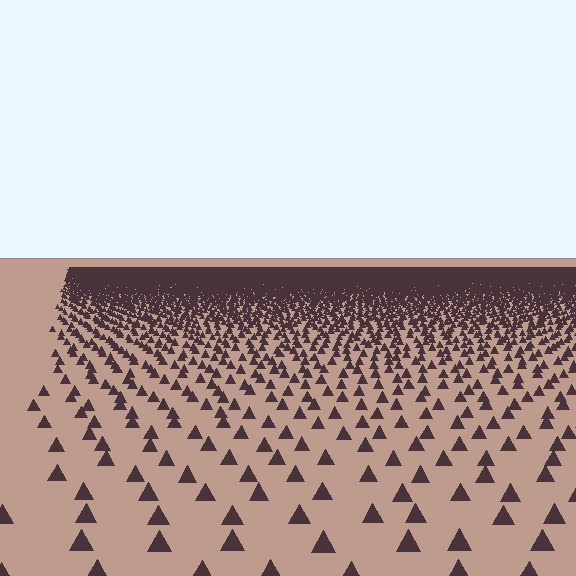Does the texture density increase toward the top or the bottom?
Density increases toward the top.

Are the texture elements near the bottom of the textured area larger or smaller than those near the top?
Larger. Near the bottom, elements are closer to the viewer and appear at a bigger on-screen size.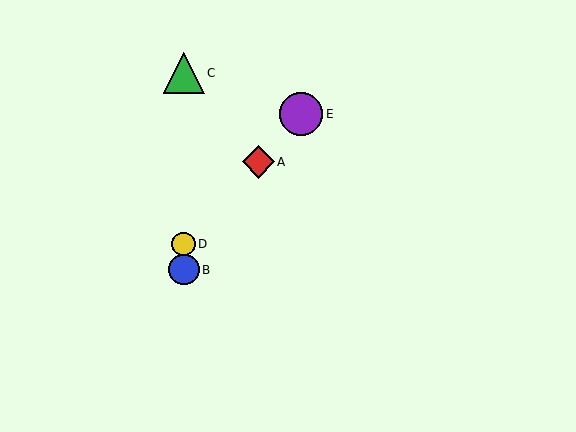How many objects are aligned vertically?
3 objects (B, C, D) are aligned vertically.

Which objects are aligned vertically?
Objects B, C, D are aligned vertically.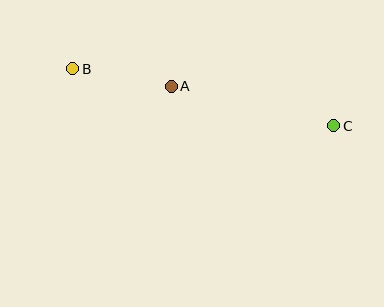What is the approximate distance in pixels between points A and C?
The distance between A and C is approximately 167 pixels.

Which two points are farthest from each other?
Points B and C are farthest from each other.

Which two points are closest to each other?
Points A and B are closest to each other.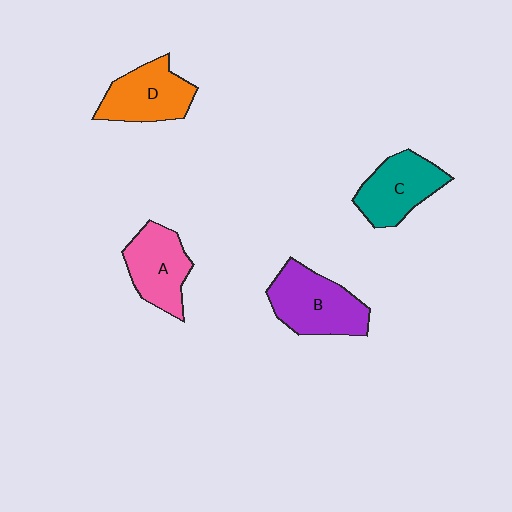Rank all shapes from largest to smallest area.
From largest to smallest: B (purple), D (orange), C (teal), A (pink).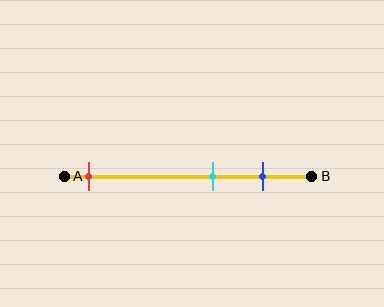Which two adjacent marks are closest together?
The cyan and blue marks are the closest adjacent pair.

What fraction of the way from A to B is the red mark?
The red mark is approximately 10% (0.1) of the way from A to B.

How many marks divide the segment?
There are 3 marks dividing the segment.